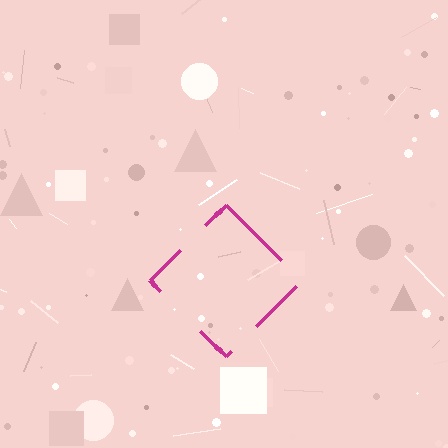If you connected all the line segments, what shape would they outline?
They would outline a diamond.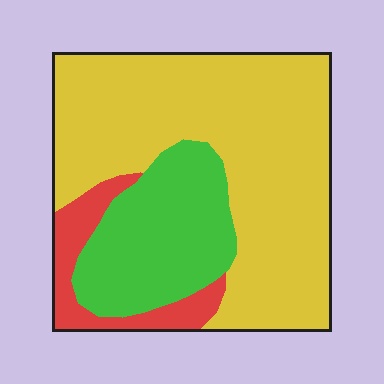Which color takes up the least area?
Red, at roughly 10%.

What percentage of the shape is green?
Green covers about 25% of the shape.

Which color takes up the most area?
Yellow, at roughly 65%.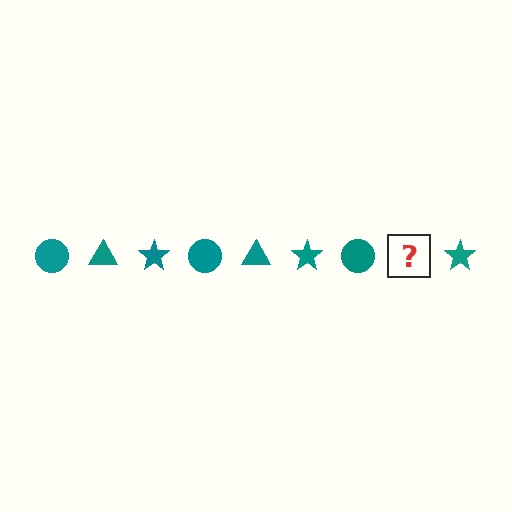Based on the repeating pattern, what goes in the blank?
The blank should be a teal triangle.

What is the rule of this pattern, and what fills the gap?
The rule is that the pattern cycles through circle, triangle, star shapes in teal. The gap should be filled with a teal triangle.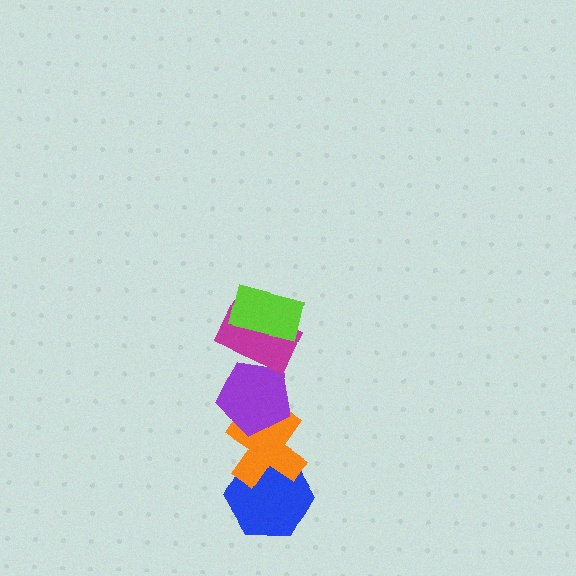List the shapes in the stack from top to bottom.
From top to bottom: the lime rectangle, the magenta rectangle, the purple pentagon, the orange cross, the blue hexagon.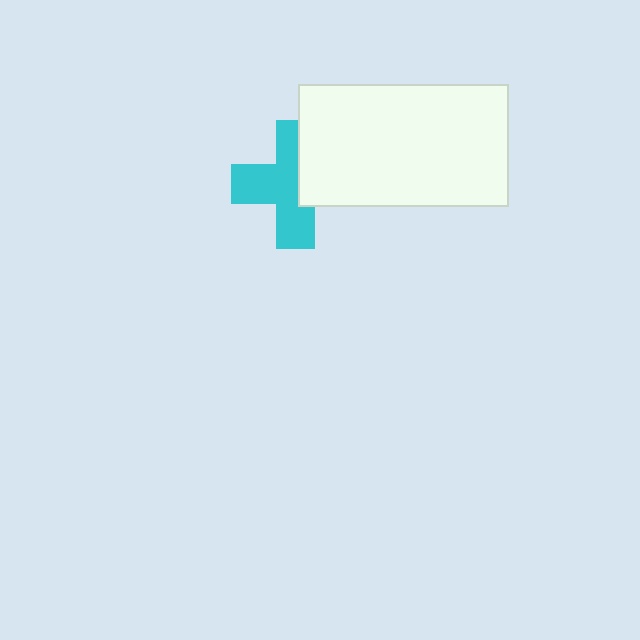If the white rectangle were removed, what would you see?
You would see the complete cyan cross.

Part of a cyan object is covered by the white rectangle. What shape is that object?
It is a cross.